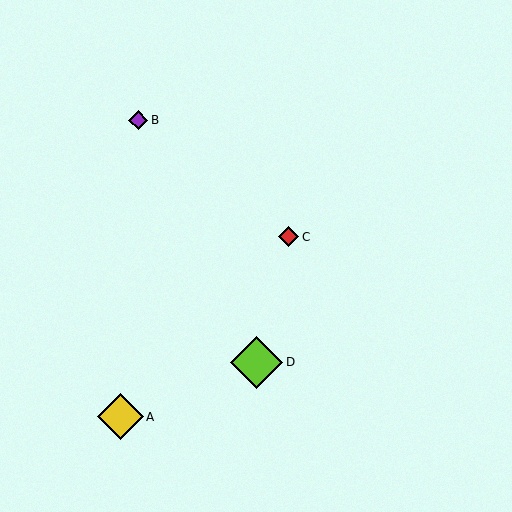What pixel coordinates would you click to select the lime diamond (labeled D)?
Click at (257, 362) to select the lime diamond D.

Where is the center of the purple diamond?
The center of the purple diamond is at (138, 120).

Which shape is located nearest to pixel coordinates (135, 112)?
The purple diamond (labeled B) at (138, 120) is nearest to that location.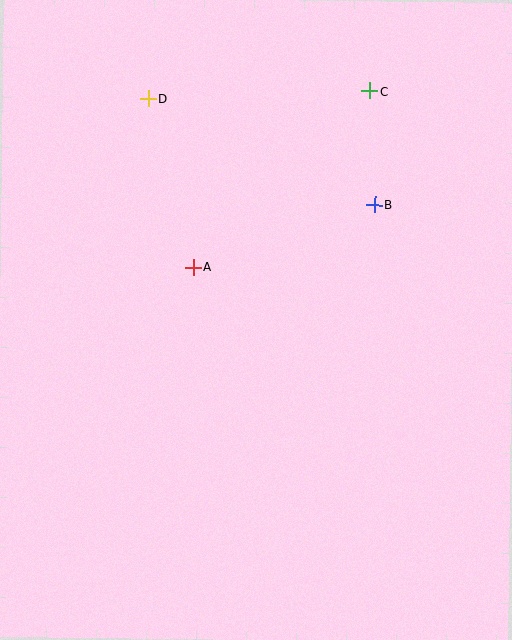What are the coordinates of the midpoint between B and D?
The midpoint between B and D is at (261, 152).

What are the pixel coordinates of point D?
Point D is at (148, 98).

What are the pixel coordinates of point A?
Point A is at (193, 267).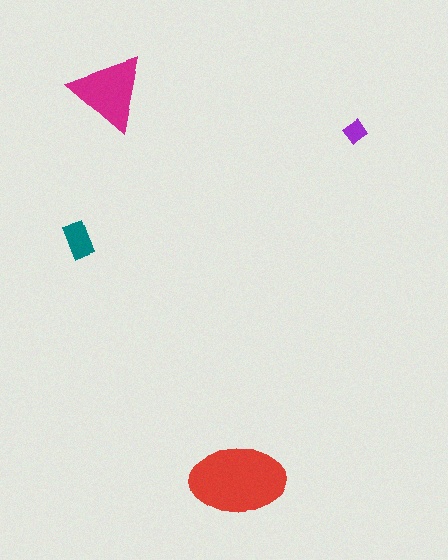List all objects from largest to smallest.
The red ellipse, the magenta triangle, the teal rectangle, the purple diamond.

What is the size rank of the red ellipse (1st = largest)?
1st.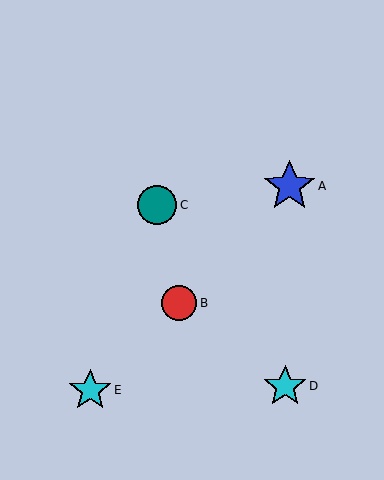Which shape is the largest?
The blue star (labeled A) is the largest.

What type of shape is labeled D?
Shape D is a cyan star.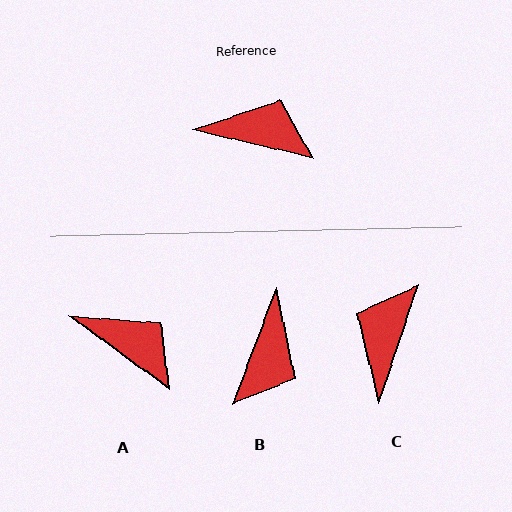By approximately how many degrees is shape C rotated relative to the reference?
Approximately 85 degrees counter-clockwise.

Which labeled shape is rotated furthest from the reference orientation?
B, about 97 degrees away.